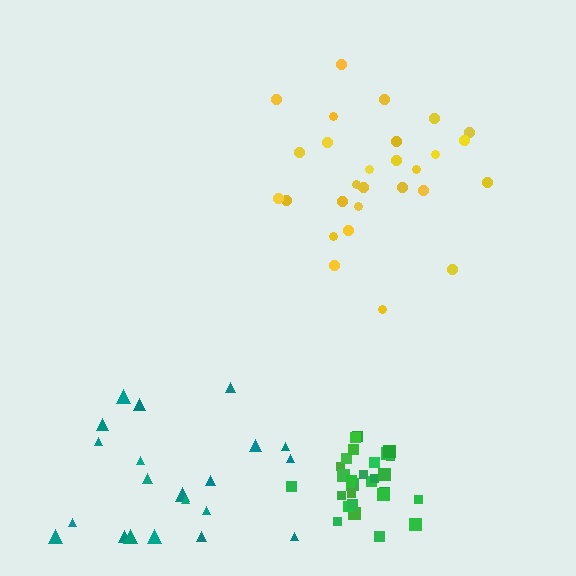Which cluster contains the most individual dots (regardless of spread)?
Green (29).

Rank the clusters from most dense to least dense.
green, yellow, teal.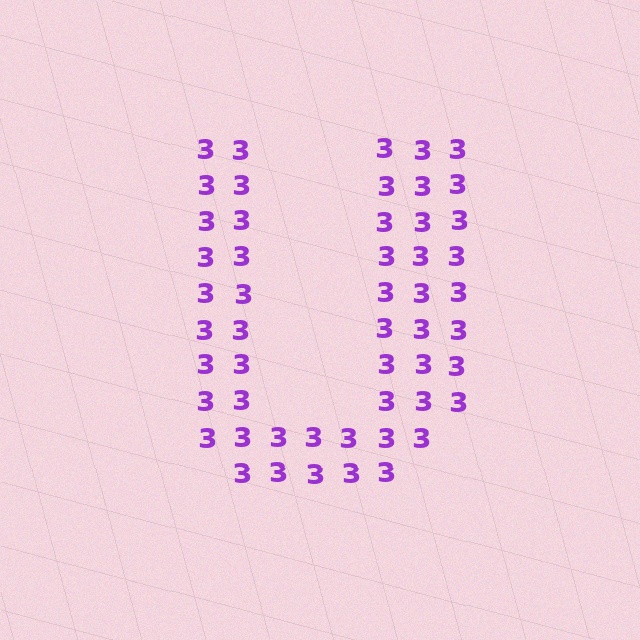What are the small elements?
The small elements are digit 3's.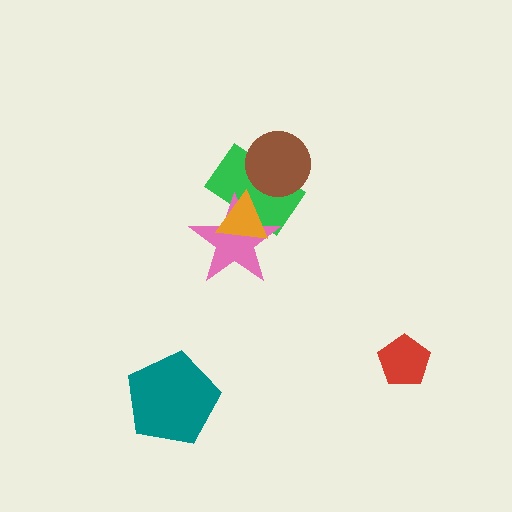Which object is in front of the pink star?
The orange triangle is in front of the pink star.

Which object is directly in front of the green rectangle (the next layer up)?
The pink star is directly in front of the green rectangle.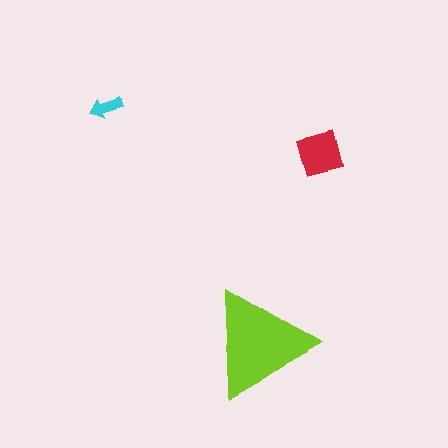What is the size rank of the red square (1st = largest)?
2nd.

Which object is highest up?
The cyan arrow is topmost.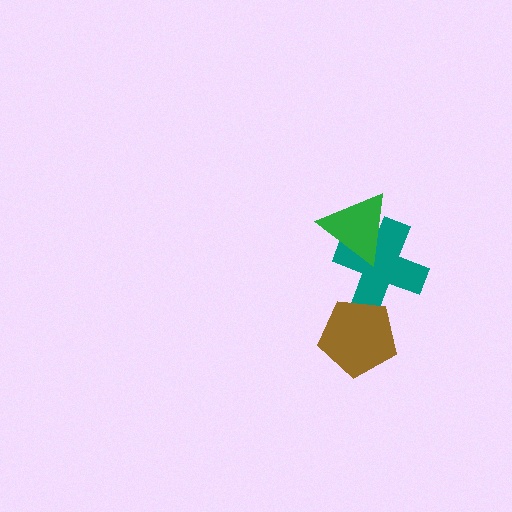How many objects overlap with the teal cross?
2 objects overlap with the teal cross.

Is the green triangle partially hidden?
No, no other shape covers it.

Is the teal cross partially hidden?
Yes, it is partially covered by another shape.